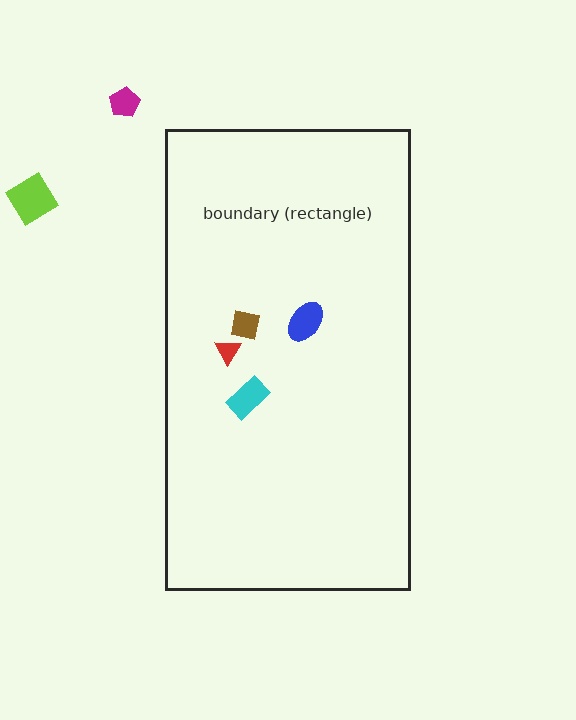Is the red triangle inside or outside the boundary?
Inside.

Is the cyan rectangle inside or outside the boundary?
Inside.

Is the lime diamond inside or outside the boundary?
Outside.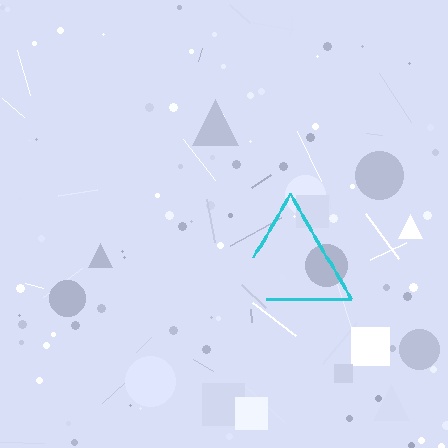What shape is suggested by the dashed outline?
The dashed outline suggests a triangle.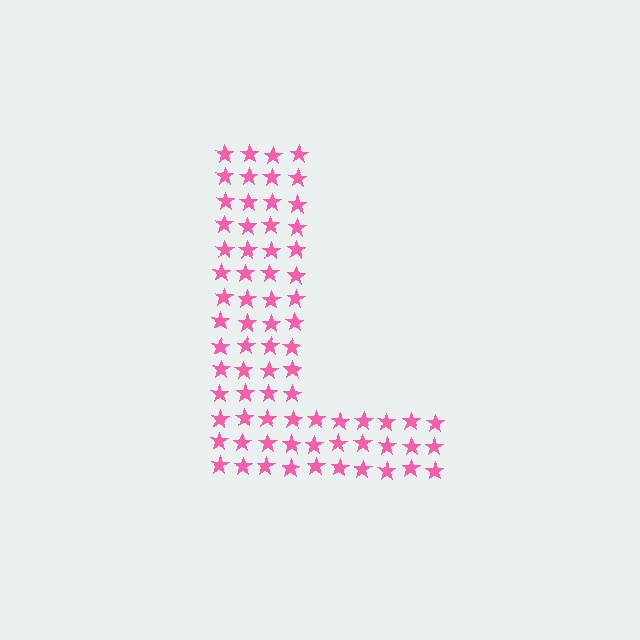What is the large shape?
The large shape is the letter L.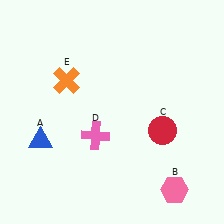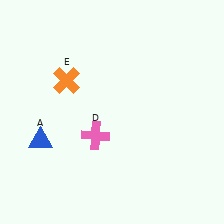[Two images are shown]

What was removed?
The pink hexagon (B), the red circle (C) were removed in Image 2.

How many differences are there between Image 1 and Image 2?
There are 2 differences between the two images.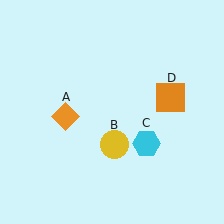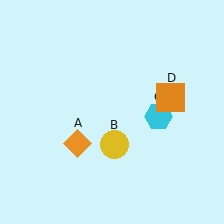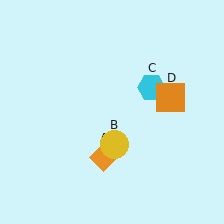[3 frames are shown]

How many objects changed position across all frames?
2 objects changed position: orange diamond (object A), cyan hexagon (object C).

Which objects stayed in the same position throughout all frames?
Yellow circle (object B) and orange square (object D) remained stationary.